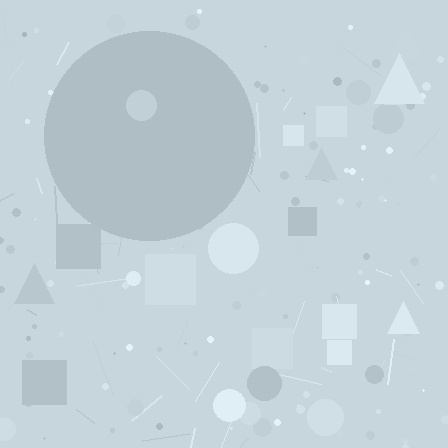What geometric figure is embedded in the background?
A circle is embedded in the background.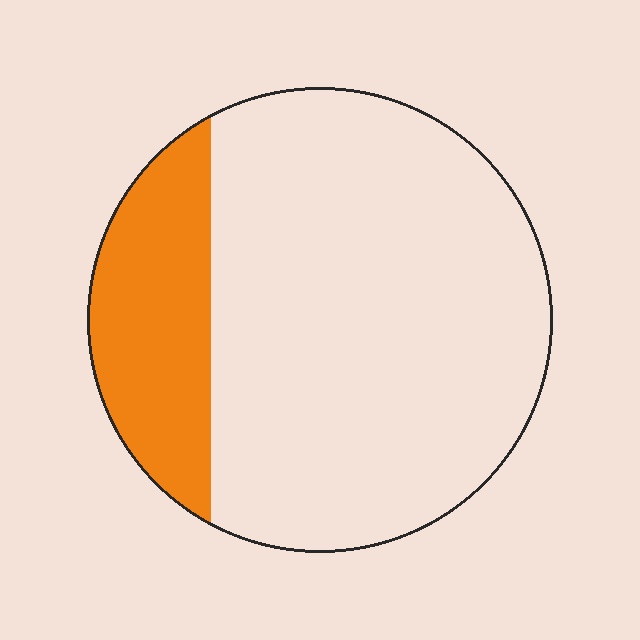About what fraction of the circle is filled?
About one fifth (1/5).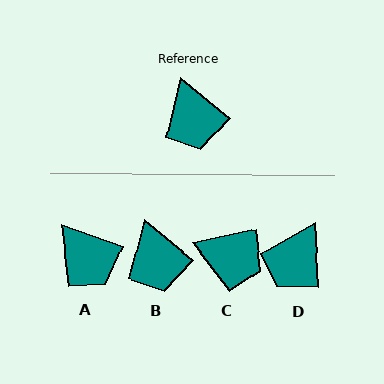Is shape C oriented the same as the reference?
No, it is off by about 52 degrees.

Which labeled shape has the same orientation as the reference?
B.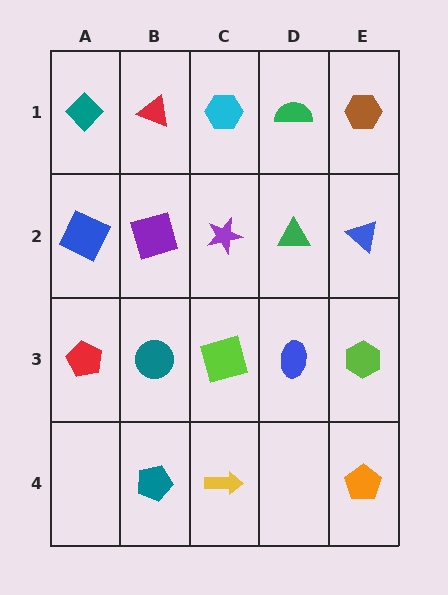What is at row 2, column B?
A purple square.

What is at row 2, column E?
A blue triangle.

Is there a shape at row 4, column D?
No, that cell is empty.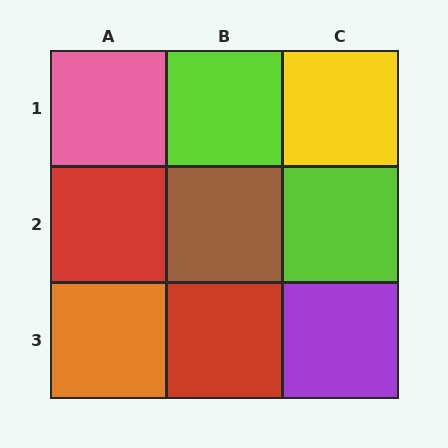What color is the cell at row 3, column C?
Purple.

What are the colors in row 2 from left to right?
Red, brown, lime.